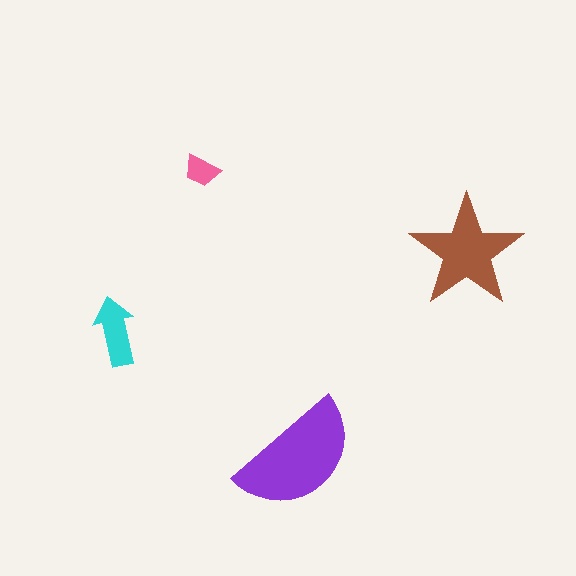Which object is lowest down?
The purple semicircle is bottommost.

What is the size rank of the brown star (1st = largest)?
2nd.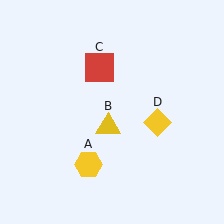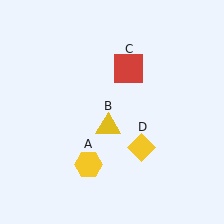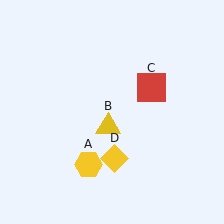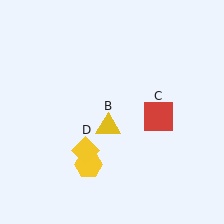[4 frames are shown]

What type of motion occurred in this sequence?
The red square (object C), yellow diamond (object D) rotated clockwise around the center of the scene.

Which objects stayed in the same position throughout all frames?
Yellow hexagon (object A) and yellow triangle (object B) remained stationary.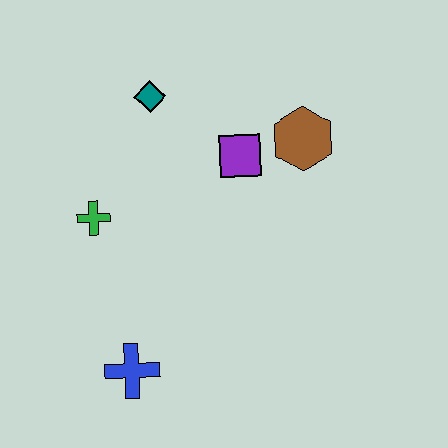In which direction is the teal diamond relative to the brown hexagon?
The teal diamond is to the left of the brown hexagon.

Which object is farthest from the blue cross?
The brown hexagon is farthest from the blue cross.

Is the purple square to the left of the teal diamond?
No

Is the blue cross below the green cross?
Yes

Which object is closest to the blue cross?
The green cross is closest to the blue cross.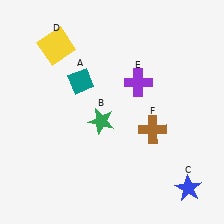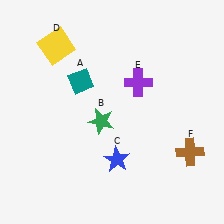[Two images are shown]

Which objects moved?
The objects that moved are: the blue star (C), the brown cross (F).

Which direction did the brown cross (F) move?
The brown cross (F) moved right.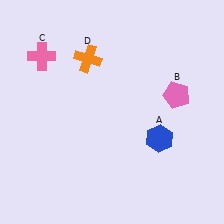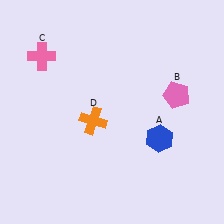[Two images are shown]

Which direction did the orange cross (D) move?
The orange cross (D) moved down.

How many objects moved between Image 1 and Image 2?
1 object moved between the two images.